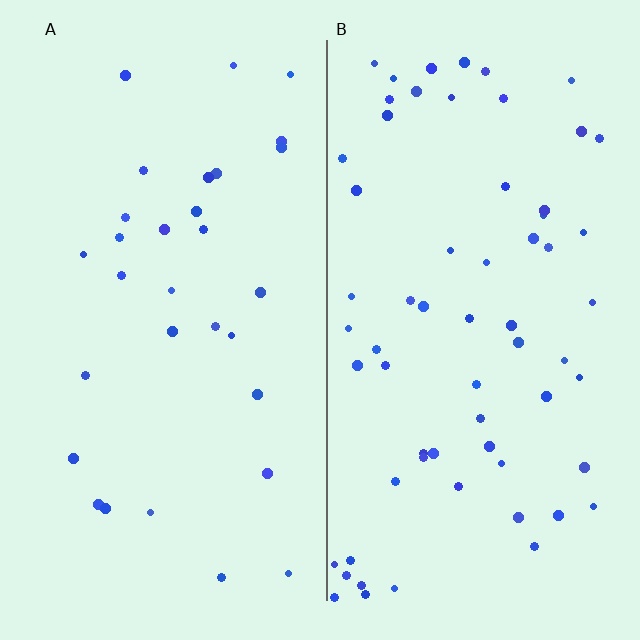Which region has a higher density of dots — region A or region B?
B (the right).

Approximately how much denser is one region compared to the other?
Approximately 2.1× — region B over region A.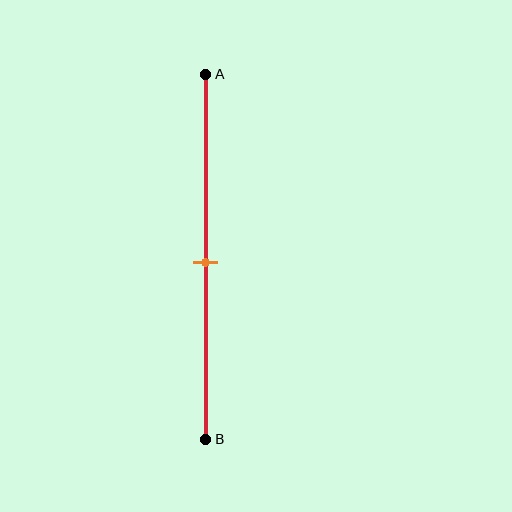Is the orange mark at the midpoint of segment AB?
Yes, the mark is approximately at the midpoint.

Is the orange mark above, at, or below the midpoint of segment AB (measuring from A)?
The orange mark is approximately at the midpoint of segment AB.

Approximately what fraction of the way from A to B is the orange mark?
The orange mark is approximately 50% of the way from A to B.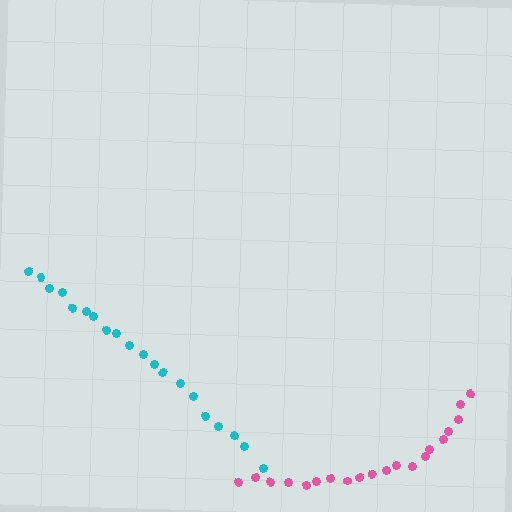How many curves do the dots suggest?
There are 2 distinct paths.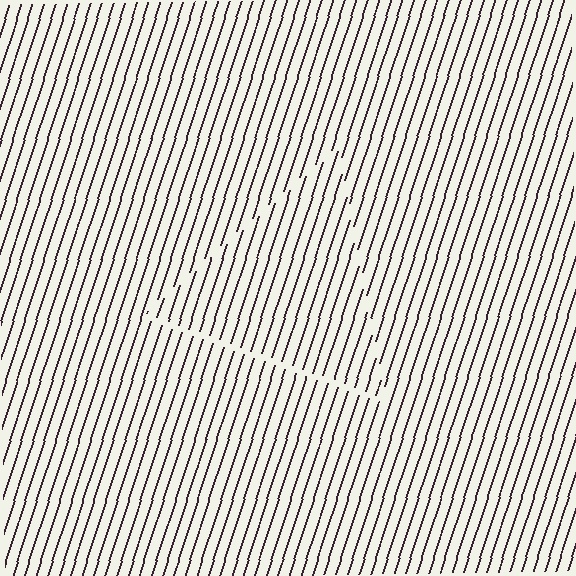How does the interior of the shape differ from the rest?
The interior of the shape contains the same grating, shifted by half a period — the contour is defined by the phase discontinuity where line-ends from the inner and outer gratings abut.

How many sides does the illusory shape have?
3 sides — the line-ends trace a triangle.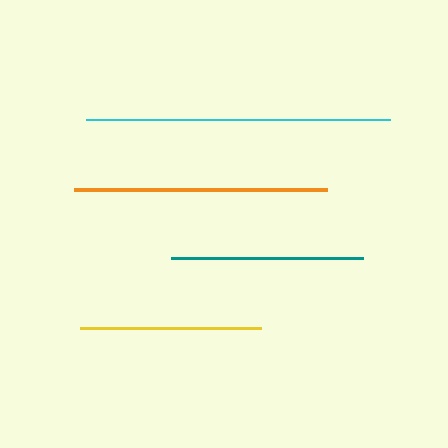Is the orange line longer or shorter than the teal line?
The orange line is longer than the teal line.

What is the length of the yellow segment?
The yellow segment is approximately 181 pixels long.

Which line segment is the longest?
The cyan line is the longest at approximately 303 pixels.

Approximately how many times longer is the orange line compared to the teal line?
The orange line is approximately 1.3 times the length of the teal line.